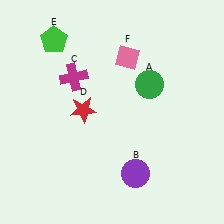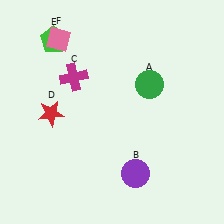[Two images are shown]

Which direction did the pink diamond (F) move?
The pink diamond (F) moved left.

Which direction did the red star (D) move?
The red star (D) moved left.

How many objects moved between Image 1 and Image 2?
2 objects moved between the two images.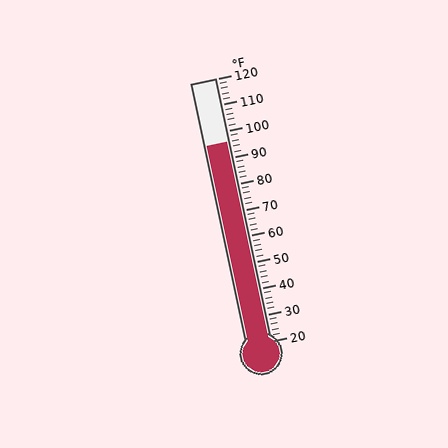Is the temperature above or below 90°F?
The temperature is above 90°F.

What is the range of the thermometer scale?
The thermometer scale ranges from 20°F to 120°F.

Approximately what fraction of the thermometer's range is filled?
The thermometer is filled to approximately 75% of its range.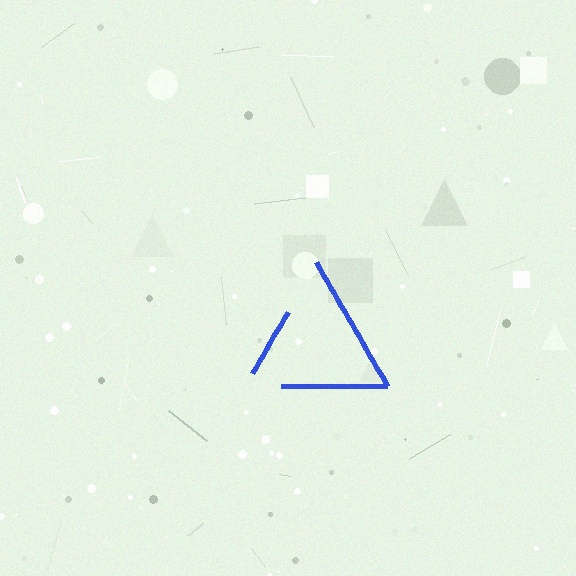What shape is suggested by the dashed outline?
The dashed outline suggests a triangle.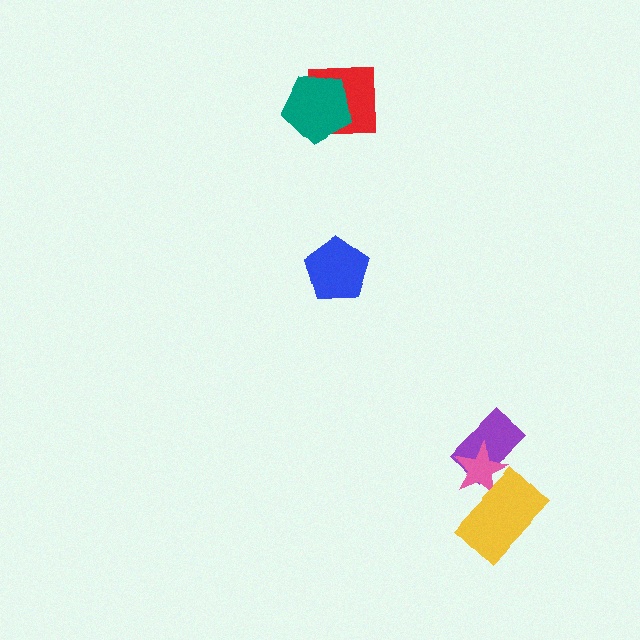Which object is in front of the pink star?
The yellow rectangle is in front of the pink star.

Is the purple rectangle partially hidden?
Yes, it is partially covered by another shape.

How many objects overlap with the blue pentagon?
0 objects overlap with the blue pentagon.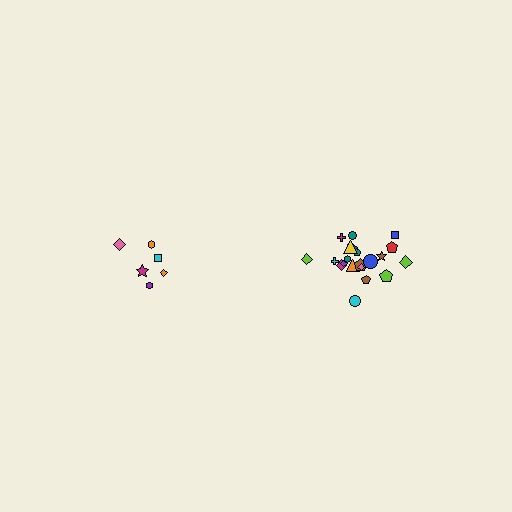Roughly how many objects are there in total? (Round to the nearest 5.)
Roughly 30 objects in total.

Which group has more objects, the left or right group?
The right group.